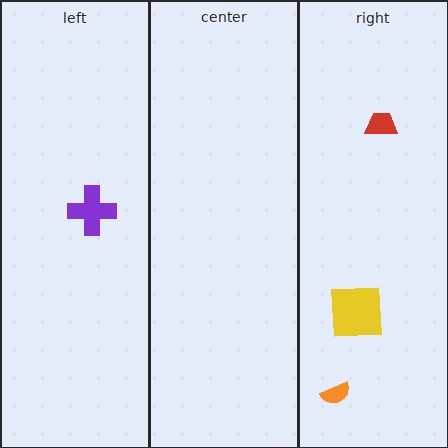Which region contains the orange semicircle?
The right region.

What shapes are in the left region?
The purple cross.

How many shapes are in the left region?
1.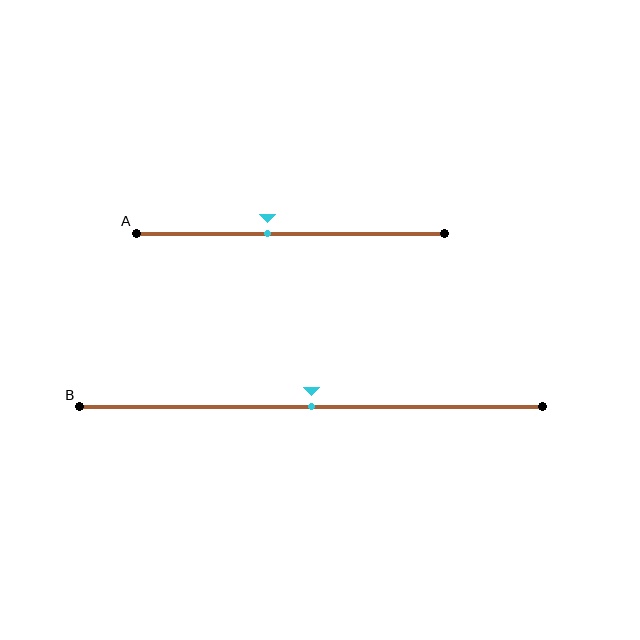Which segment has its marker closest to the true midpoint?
Segment B has its marker closest to the true midpoint.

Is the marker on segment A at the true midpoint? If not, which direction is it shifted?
No, the marker on segment A is shifted to the left by about 7% of the segment length.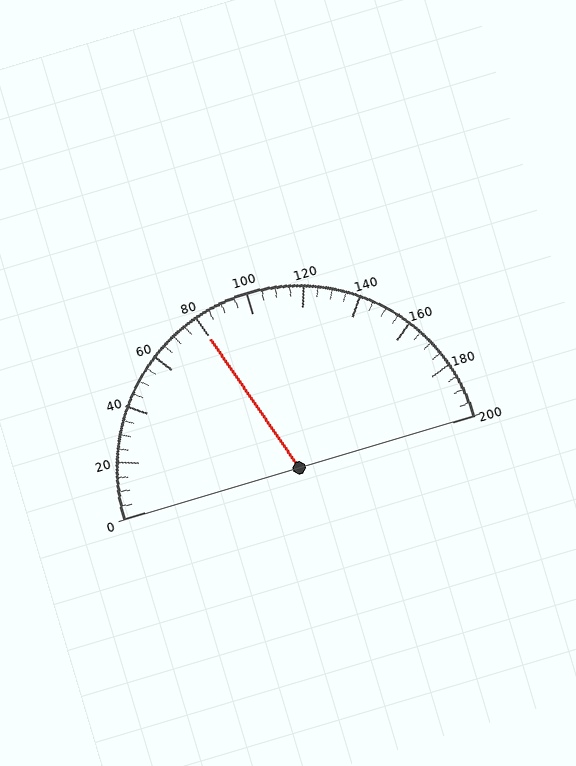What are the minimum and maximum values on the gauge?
The gauge ranges from 0 to 200.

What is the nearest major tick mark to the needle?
The nearest major tick mark is 80.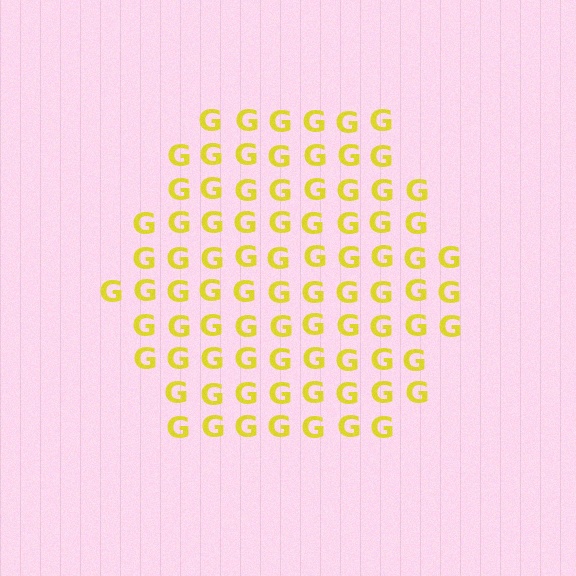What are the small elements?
The small elements are letter G's.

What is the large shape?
The large shape is a hexagon.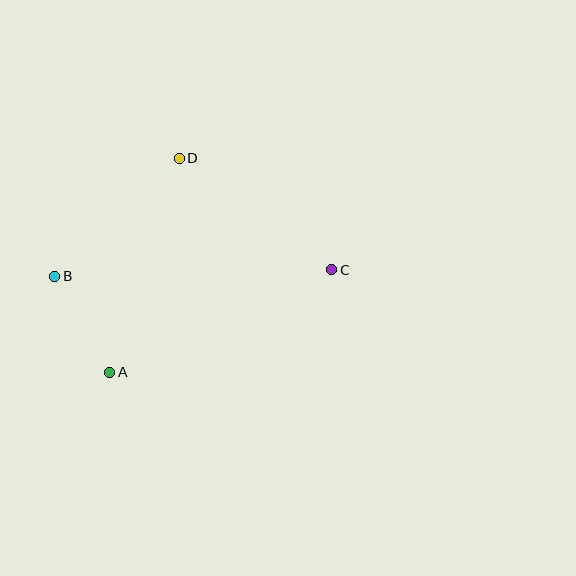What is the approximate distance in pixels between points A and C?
The distance between A and C is approximately 244 pixels.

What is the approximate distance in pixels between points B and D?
The distance between B and D is approximately 172 pixels.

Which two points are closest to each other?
Points A and B are closest to each other.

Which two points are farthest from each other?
Points B and C are farthest from each other.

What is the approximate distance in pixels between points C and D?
The distance between C and D is approximately 189 pixels.